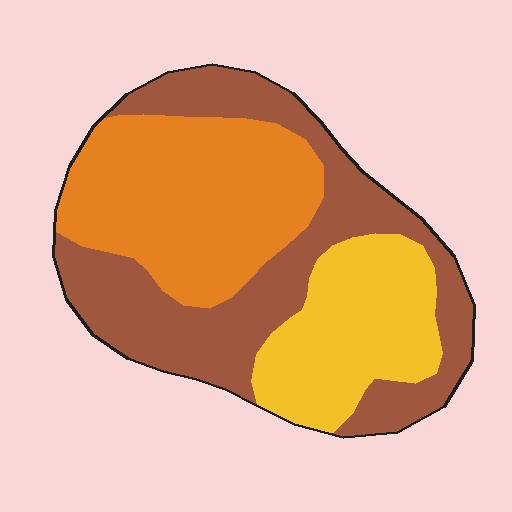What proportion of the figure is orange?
Orange covers 35% of the figure.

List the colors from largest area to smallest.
From largest to smallest: brown, orange, yellow.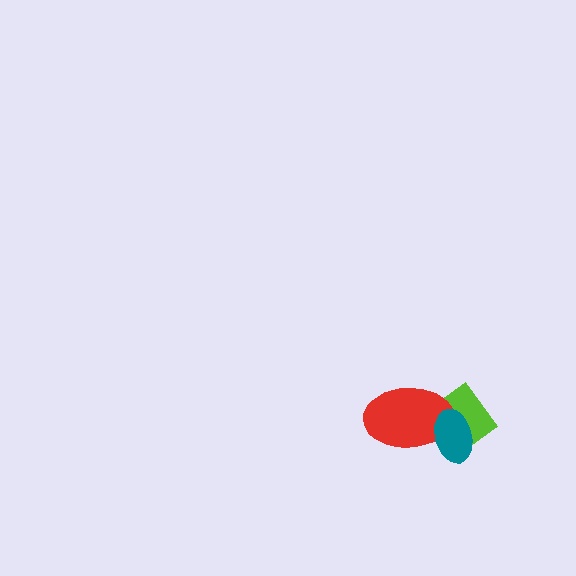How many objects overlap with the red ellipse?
2 objects overlap with the red ellipse.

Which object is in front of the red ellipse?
The teal ellipse is in front of the red ellipse.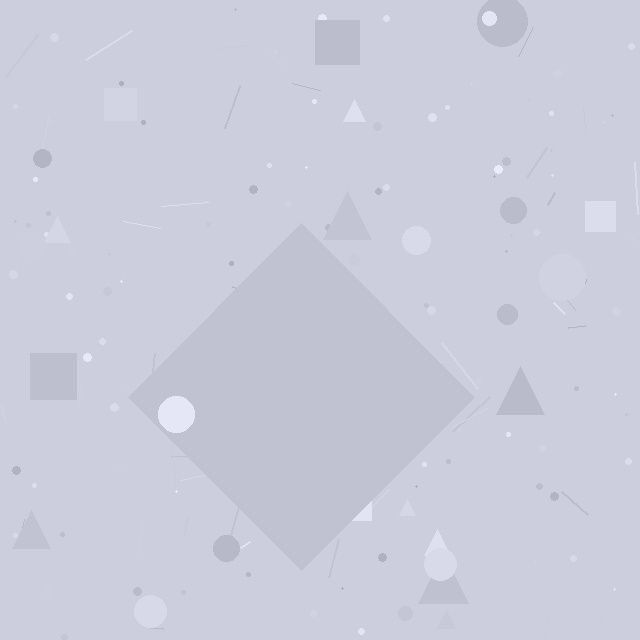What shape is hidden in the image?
A diamond is hidden in the image.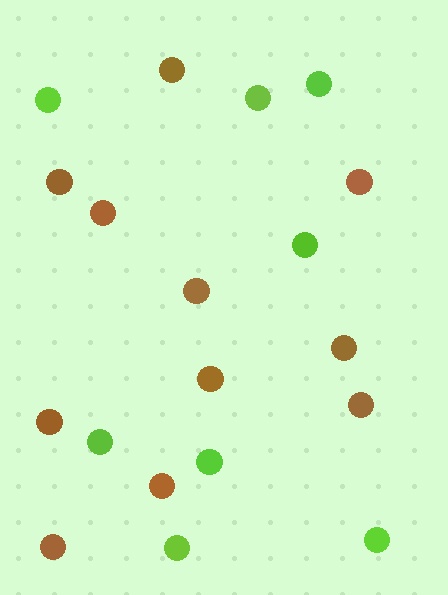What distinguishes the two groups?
There are 2 groups: one group of brown circles (11) and one group of lime circles (8).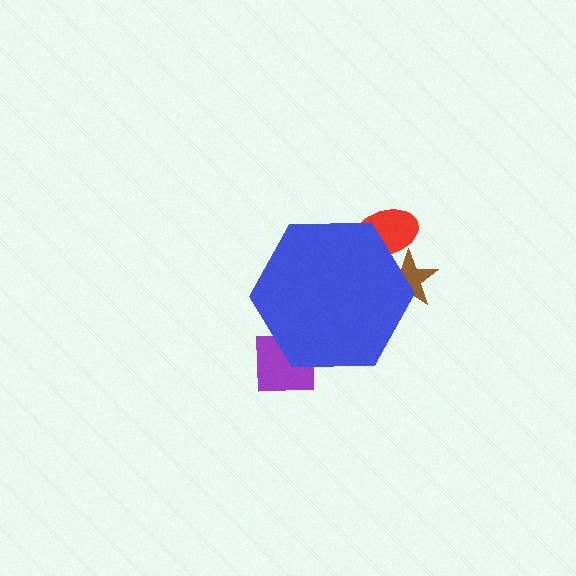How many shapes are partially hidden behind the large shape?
3 shapes are partially hidden.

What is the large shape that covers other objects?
A blue hexagon.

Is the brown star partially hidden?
Yes, the brown star is partially hidden behind the blue hexagon.